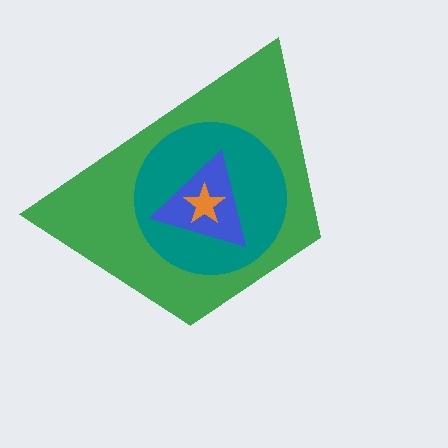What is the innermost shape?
The orange star.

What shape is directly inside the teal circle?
The blue triangle.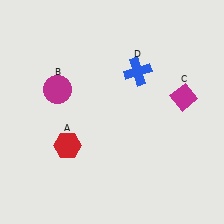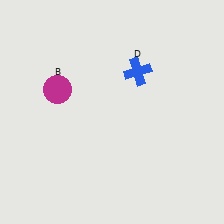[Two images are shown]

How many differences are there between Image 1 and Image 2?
There are 2 differences between the two images.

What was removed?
The red hexagon (A), the magenta diamond (C) were removed in Image 2.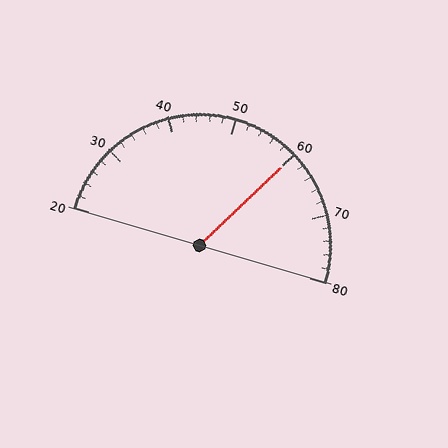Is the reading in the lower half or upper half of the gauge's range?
The reading is in the upper half of the range (20 to 80).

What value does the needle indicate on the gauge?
The needle indicates approximately 60.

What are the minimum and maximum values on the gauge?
The gauge ranges from 20 to 80.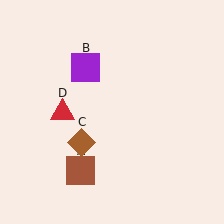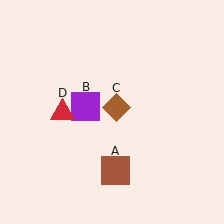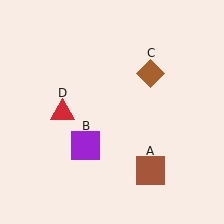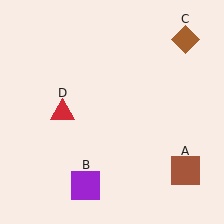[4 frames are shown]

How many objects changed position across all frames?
3 objects changed position: brown square (object A), purple square (object B), brown diamond (object C).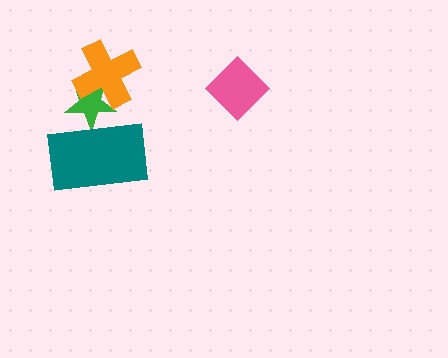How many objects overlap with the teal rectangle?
1 object overlaps with the teal rectangle.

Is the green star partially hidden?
Yes, it is partially covered by another shape.